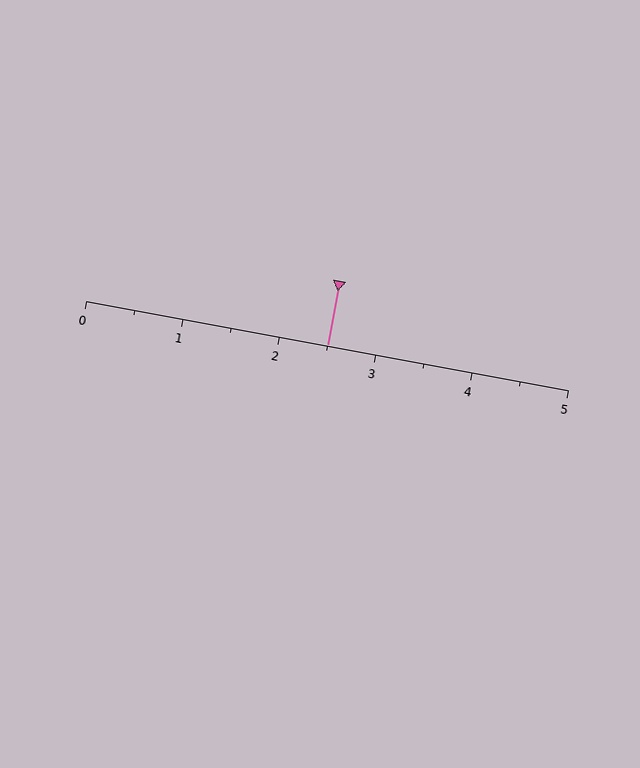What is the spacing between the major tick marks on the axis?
The major ticks are spaced 1 apart.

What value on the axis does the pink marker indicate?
The marker indicates approximately 2.5.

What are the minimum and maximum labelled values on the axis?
The axis runs from 0 to 5.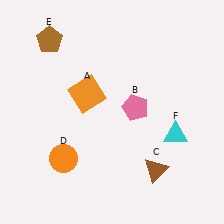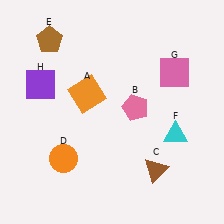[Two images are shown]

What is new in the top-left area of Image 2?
A purple square (H) was added in the top-left area of Image 2.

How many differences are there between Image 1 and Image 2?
There are 2 differences between the two images.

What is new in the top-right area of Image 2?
A pink square (G) was added in the top-right area of Image 2.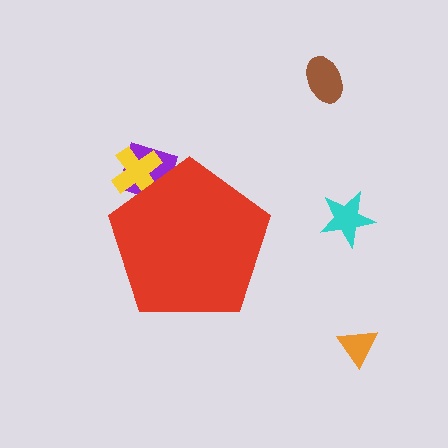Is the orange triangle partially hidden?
No, the orange triangle is fully visible.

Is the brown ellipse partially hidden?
No, the brown ellipse is fully visible.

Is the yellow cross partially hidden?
Yes, the yellow cross is partially hidden behind the red pentagon.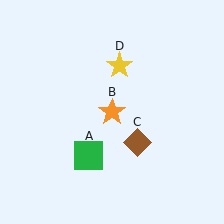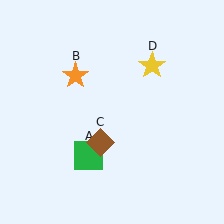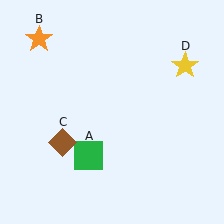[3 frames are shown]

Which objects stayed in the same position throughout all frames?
Green square (object A) remained stationary.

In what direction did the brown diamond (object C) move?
The brown diamond (object C) moved left.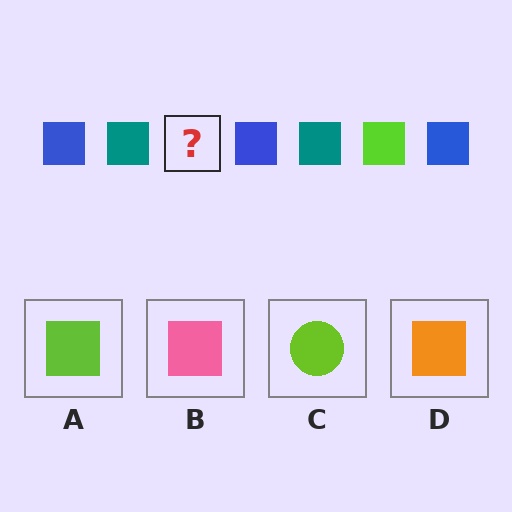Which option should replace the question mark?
Option A.